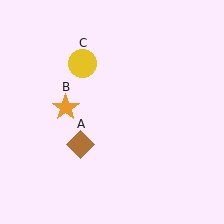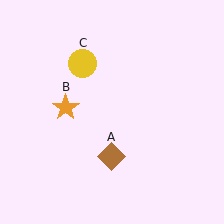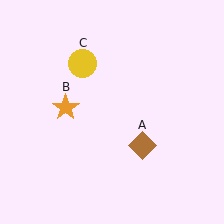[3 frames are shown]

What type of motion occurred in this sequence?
The brown diamond (object A) rotated counterclockwise around the center of the scene.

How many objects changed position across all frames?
1 object changed position: brown diamond (object A).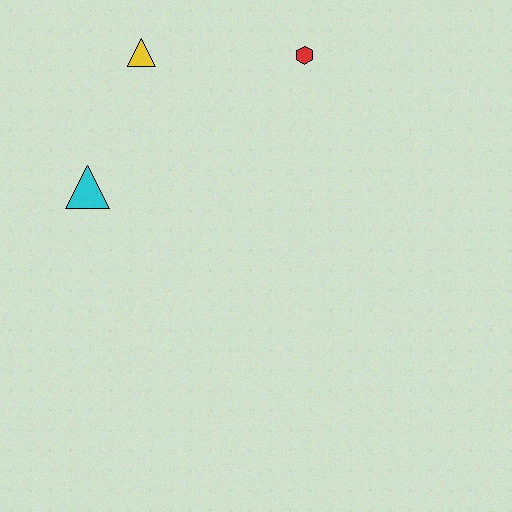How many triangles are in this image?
There are 2 triangles.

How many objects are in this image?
There are 3 objects.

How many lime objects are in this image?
There are no lime objects.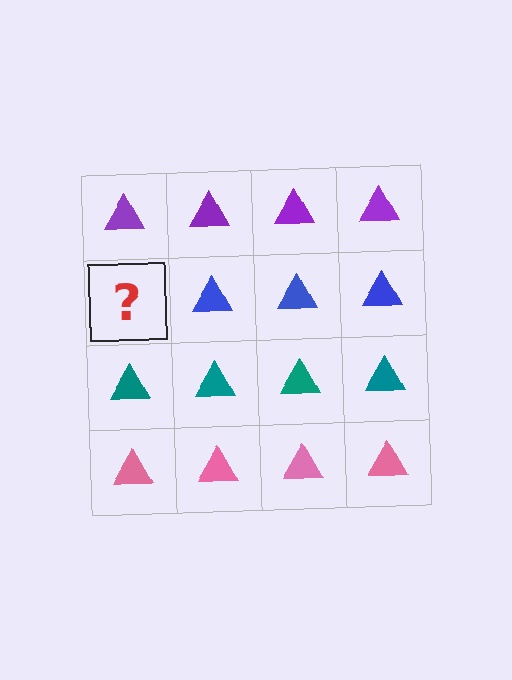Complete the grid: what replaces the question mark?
The question mark should be replaced with a blue triangle.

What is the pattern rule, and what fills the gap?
The rule is that each row has a consistent color. The gap should be filled with a blue triangle.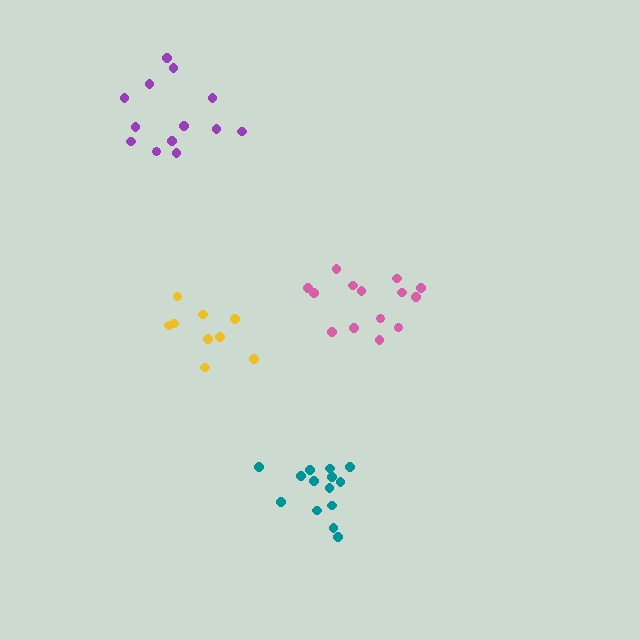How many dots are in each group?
Group 1: 14 dots, Group 2: 13 dots, Group 3: 9 dots, Group 4: 14 dots (50 total).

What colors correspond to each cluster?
The clusters are colored: pink, purple, yellow, teal.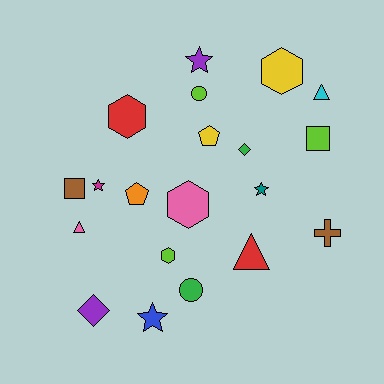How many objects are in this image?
There are 20 objects.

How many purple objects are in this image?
There are 2 purple objects.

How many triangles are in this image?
There are 3 triangles.